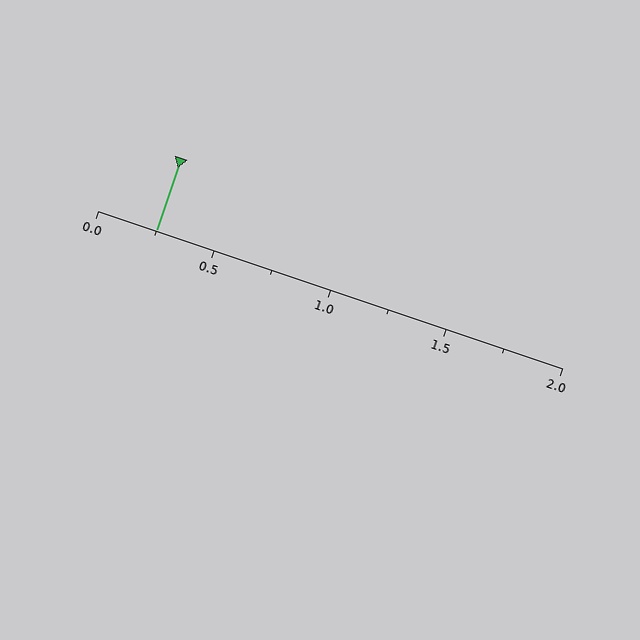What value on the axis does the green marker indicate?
The marker indicates approximately 0.25.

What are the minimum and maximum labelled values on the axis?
The axis runs from 0.0 to 2.0.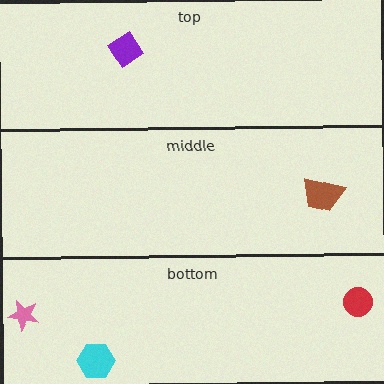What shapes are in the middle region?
The brown trapezoid.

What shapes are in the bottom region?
The pink star, the red circle, the cyan hexagon.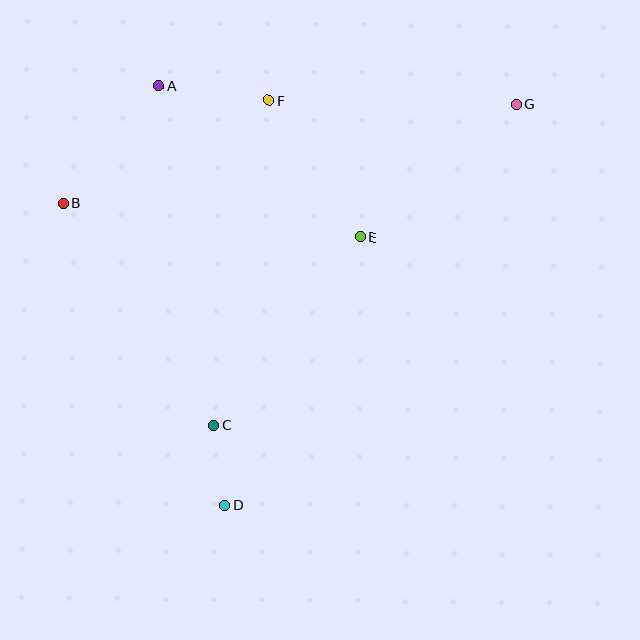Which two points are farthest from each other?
Points D and G are farthest from each other.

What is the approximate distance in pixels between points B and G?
The distance between B and G is approximately 464 pixels.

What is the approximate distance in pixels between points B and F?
The distance between B and F is approximately 230 pixels.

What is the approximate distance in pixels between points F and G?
The distance between F and G is approximately 248 pixels.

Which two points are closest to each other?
Points C and D are closest to each other.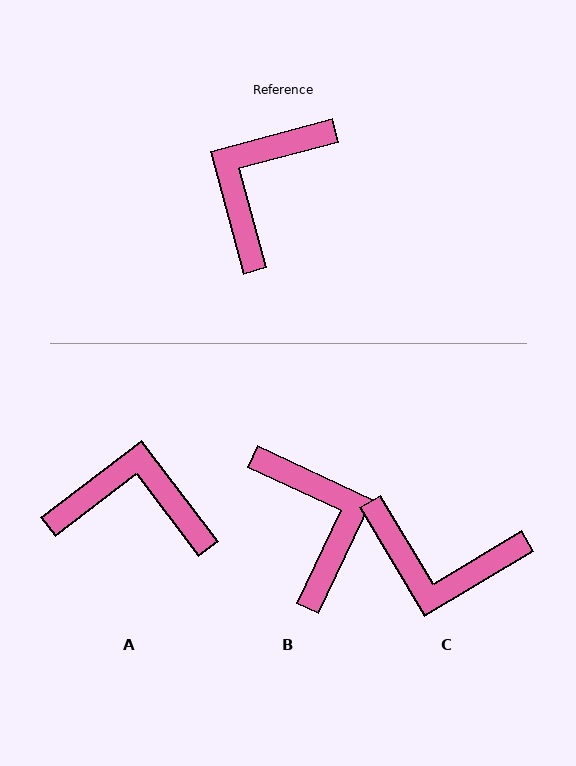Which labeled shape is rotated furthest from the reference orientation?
B, about 130 degrees away.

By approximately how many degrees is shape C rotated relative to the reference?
Approximately 106 degrees counter-clockwise.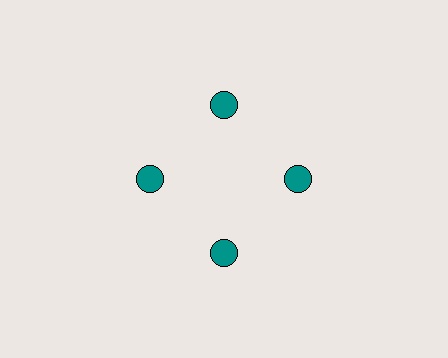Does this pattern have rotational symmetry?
Yes, this pattern has 4-fold rotational symmetry. It looks the same after rotating 90 degrees around the center.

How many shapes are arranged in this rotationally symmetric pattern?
There are 4 shapes, arranged in 4 groups of 1.